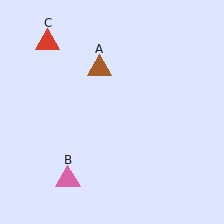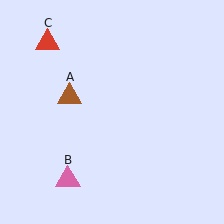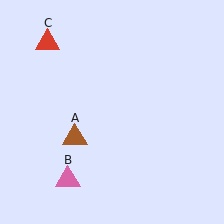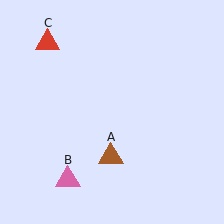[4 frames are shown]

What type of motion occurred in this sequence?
The brown triangle (object A) rotated counterclockwise around the center of the scene.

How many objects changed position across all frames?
1 object changed position: brown triangle (object A).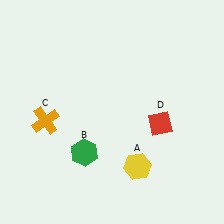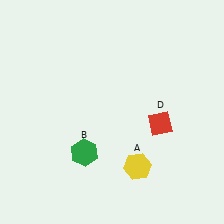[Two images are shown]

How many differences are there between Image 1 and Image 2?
There is 1 difference between the two images.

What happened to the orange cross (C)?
The orange cross (C) was removed in Image 2. It was in the bottom-left area of Image 1.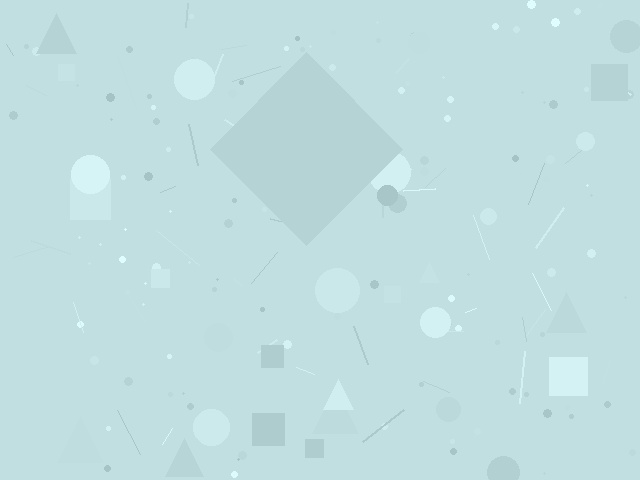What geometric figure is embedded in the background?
A diamond is embedded in the background.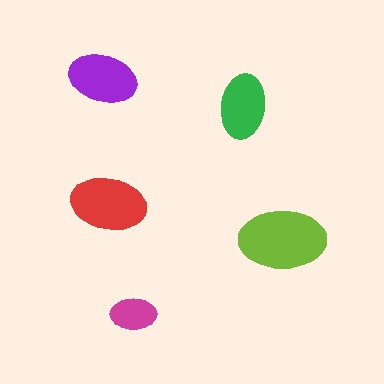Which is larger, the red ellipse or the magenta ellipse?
The red one.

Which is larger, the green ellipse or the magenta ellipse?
The green one.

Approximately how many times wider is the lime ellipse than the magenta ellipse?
About 2 times wider.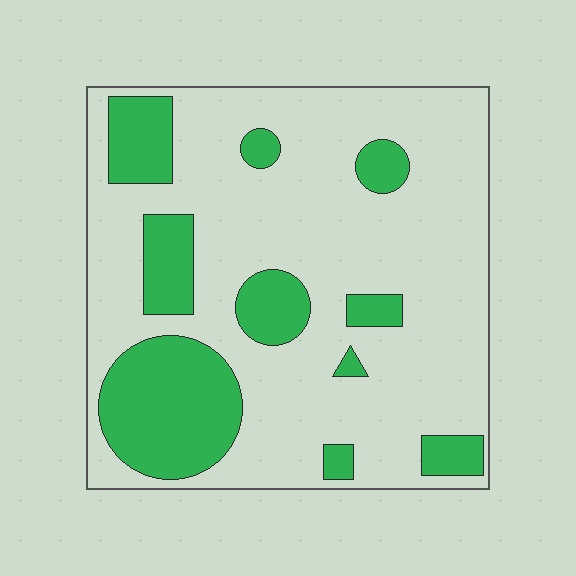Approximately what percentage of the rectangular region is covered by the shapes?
Approximately 25%.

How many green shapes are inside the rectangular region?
10.